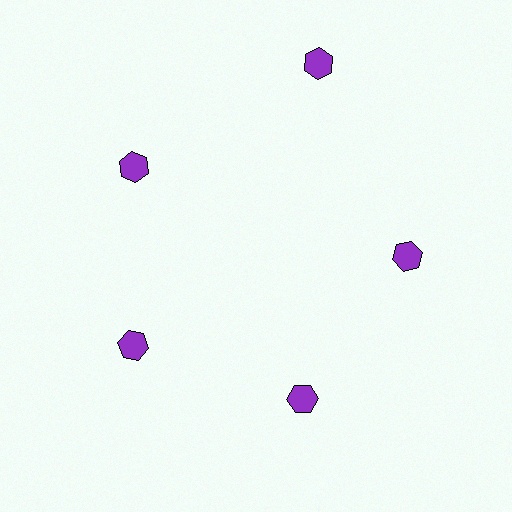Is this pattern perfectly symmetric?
No. The 5 purple hexagons are arranged in a ring, but one element near the 1 o'clock position is pushed outward from the center, breaking the 5-fold rotational symmetry.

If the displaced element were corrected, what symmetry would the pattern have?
It would have 5-fold rotational symmetry — the pattern would map onto itself every 72 degrees.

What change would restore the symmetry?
The symmetry would be restored by moving it inward, back onto the ring so that all 5 hexagons sit at equal angles and equal distance from the center.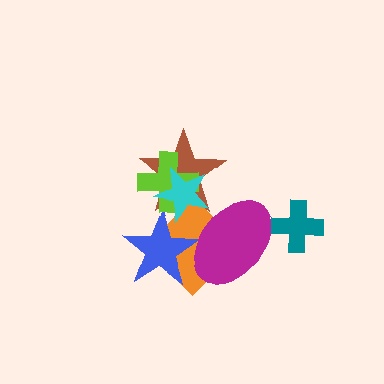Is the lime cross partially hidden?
Yes, it is partially covered by another shape.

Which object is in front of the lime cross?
The cyan star is in front of the lime cross.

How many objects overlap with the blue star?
3 objects overlap with the blue star.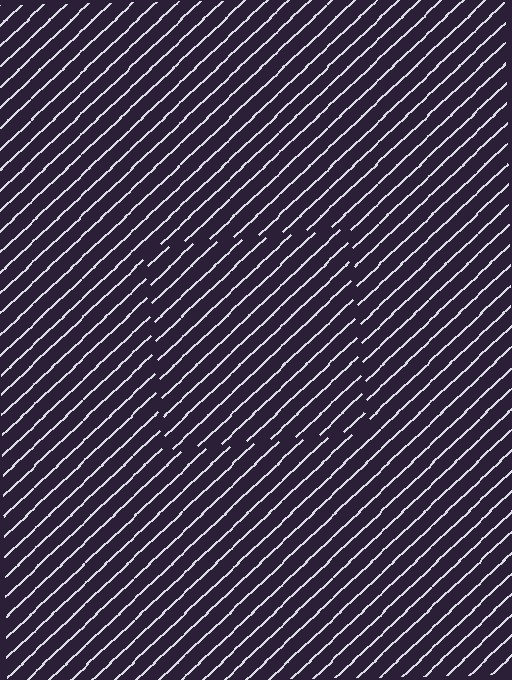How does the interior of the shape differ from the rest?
The interior of the shape contains the same grating, shifted by half a period — the contour is defined by the phase discontinuity where line-ends from the inner and outer gratings abut.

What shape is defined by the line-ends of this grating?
An illusory square. The interior of the shape contains the same grating, shifted by half a period — the contour is defined by the phase discontinuity where line-ends from the inner and outer gratings abut.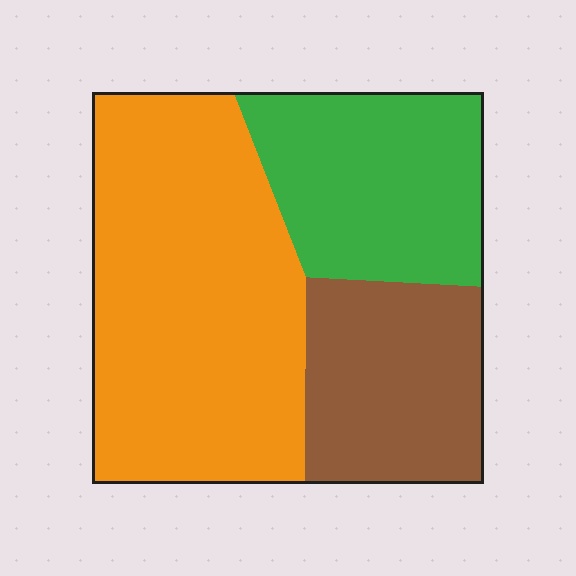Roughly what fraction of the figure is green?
Green covers around 25% of the figure.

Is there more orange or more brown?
Orange.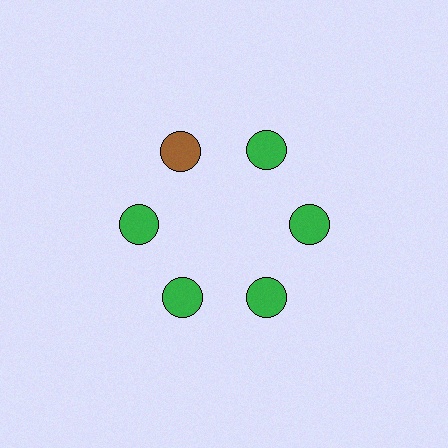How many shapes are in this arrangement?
There are 6 shapes arranged in a ring pattern.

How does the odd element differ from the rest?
It has a different color: brown instead of green.